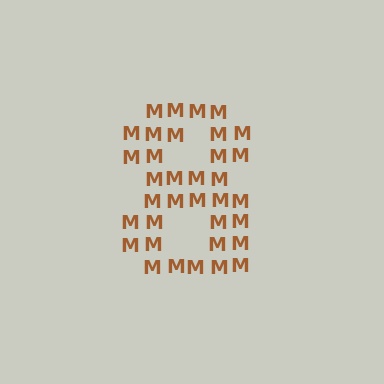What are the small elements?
The small elements are letter M's.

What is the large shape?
The large shape is the digit 8.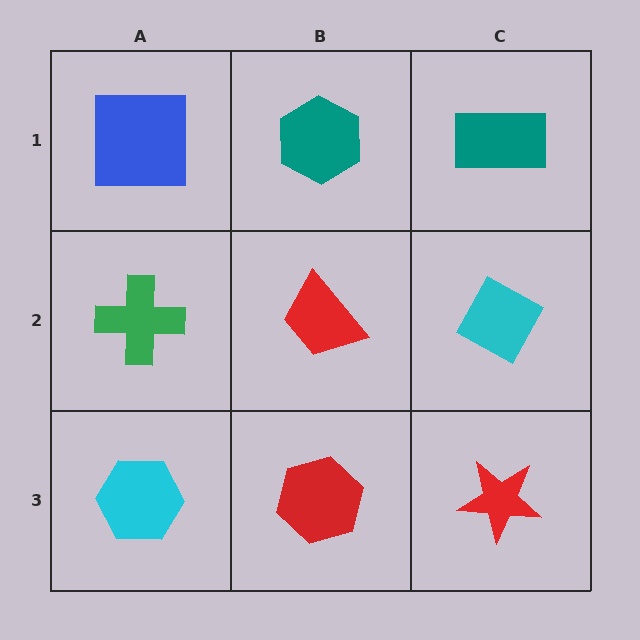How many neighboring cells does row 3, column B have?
3.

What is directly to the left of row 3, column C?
A red hexagon.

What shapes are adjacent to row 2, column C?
A teal rectangle (row 1, column C), a red star (row 3, column C), a red trapezoid (row 2, column B).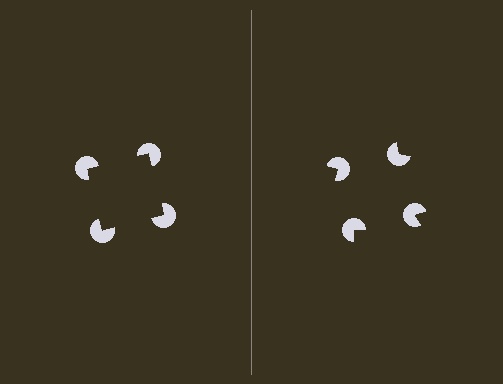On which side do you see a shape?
An illusory square appears on the left side. On the right side the wedge cuts are rotated, so no coherent shape forms.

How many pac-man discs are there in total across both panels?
8 — 4 on each side.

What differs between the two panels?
The pac-man discs are positioned identically on both sides; only the wedge orientations differ. On the left they align to a square; on the right they are misaligned.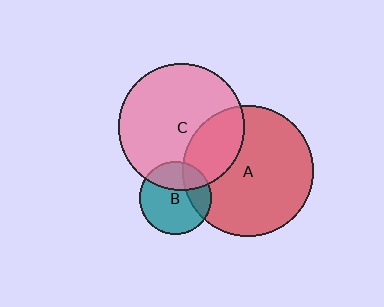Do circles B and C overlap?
Yes.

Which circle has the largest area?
Circle A (red).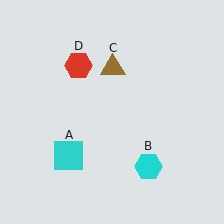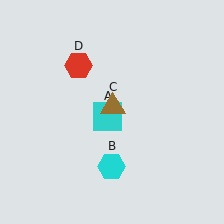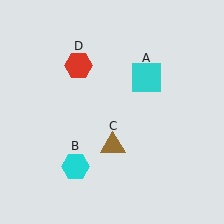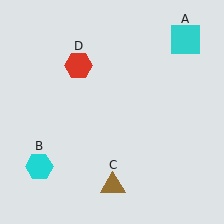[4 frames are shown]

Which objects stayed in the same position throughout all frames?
Red hexagon (object D) remained stationary.